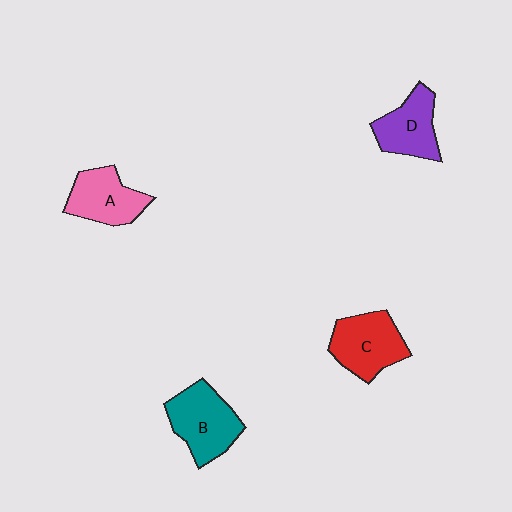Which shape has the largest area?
Shape B (teal).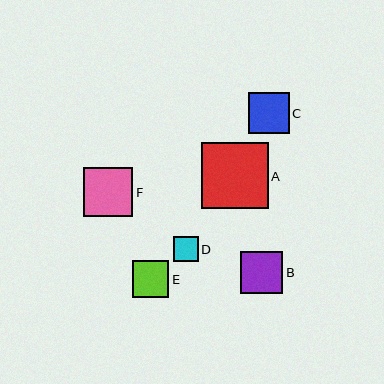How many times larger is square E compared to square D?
Square E is approximately 1.4 times the size of square D.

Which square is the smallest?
Square D is the smallest with a size of approximately 25 pixels.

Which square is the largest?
Square A is the largest with a size of approximately 66 pixels.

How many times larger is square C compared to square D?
Square C is approximately 1.6 times the size of square D.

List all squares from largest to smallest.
From largest to smallest: A, F, B, C, E, D.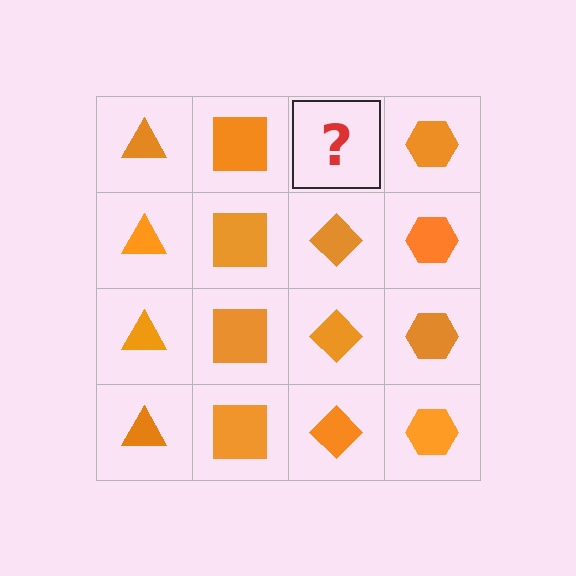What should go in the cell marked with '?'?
The missing cell should contain an orange diamond.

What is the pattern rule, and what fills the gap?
The rule is that each column has a consistent shape. The gap should be filled with an orange diamond.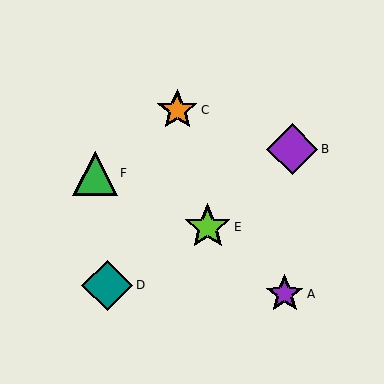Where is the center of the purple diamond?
The center of the purple diamond is at (292, 149).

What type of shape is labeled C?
Shape C is an orange star.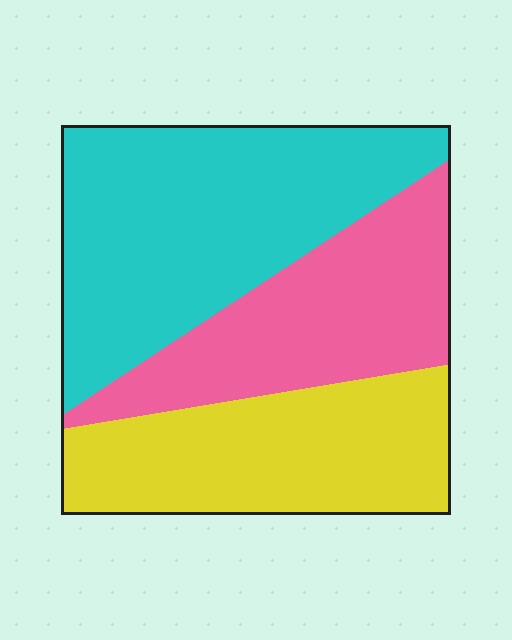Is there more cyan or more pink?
Cyan.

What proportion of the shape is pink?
Pink takes up about one quarter (1/4) of the shape.